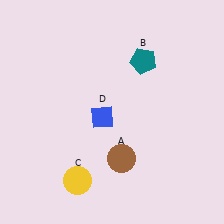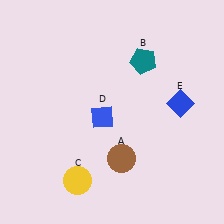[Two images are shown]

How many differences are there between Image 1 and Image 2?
There is 1 difference between the two images.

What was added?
A blue diamond (E) was added in Image 2.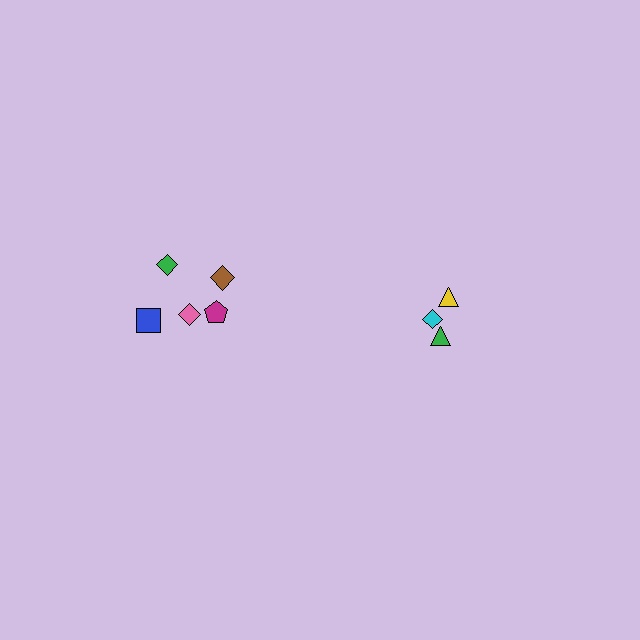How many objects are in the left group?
There are 5 objects.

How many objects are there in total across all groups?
There are 8 objects.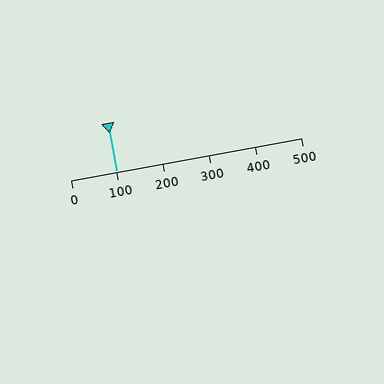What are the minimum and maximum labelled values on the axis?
The axis runs from 0 to 500.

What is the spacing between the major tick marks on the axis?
The major ticks are spaced 100 apart.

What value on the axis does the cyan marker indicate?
The marker indicates approximately 100.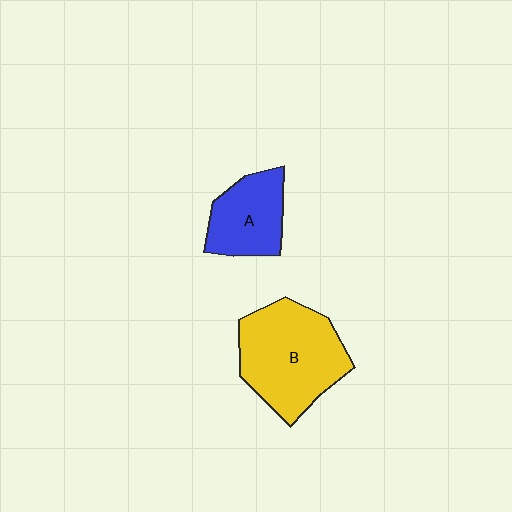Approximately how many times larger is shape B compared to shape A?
Approximately 1.7 times.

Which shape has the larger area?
Shape B (yellow).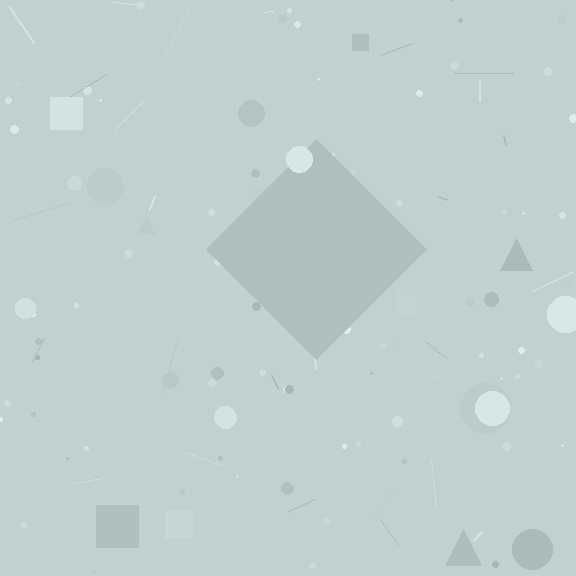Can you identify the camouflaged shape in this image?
The camouflaged shape is a diamond.